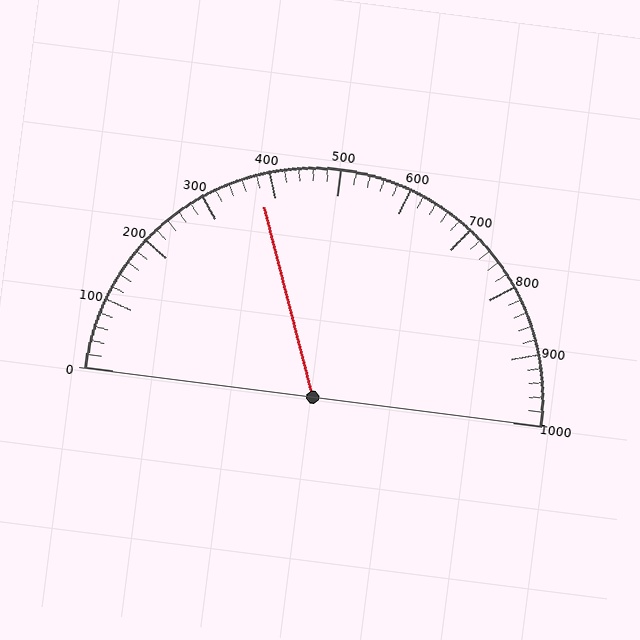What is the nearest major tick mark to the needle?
The nearest major tick mark is 400.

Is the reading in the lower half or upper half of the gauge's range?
The reading is in the lower half of the range (0 to 1000).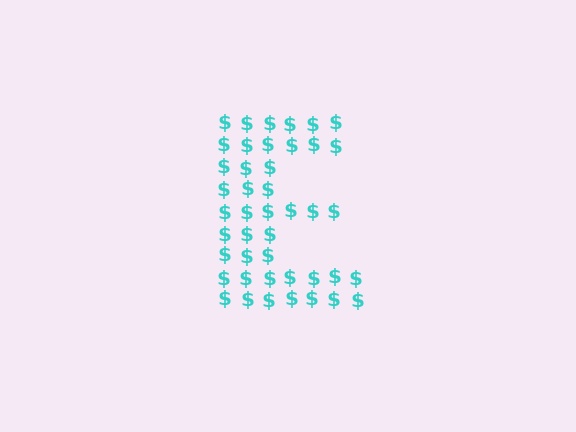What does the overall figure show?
The overall figure shows the letter E.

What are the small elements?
The small elements are dollar signs.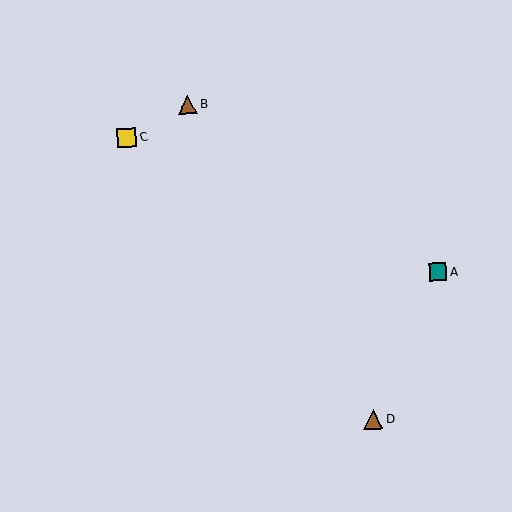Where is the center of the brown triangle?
The center of the brown triangle is at (373, 419).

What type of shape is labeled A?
Shape A is a teal square.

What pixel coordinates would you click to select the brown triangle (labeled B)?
Click at (188, 105) to select the brown triangle B.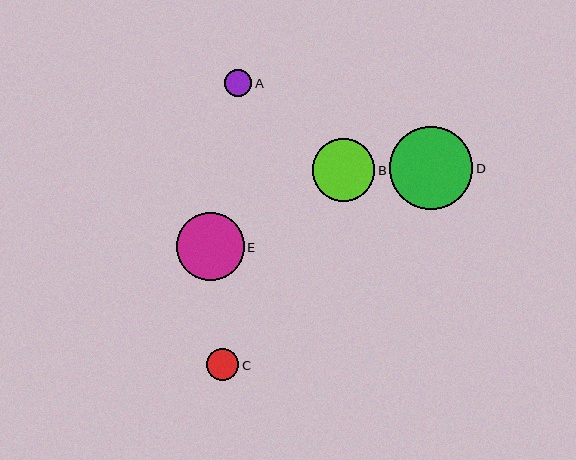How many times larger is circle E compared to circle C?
Circle E is approximately 2.1 times the size of circle C.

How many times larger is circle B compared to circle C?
Circle B is approximately 2.0 times the size of circle C.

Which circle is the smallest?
Circle A is the smallest with a size of approximately 27 pixels.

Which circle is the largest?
Circle D is the largest with a size of approximately 83 pixels.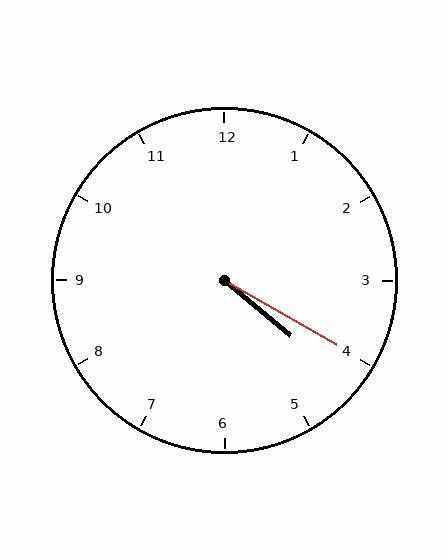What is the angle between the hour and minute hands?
Approximately 10 degrees.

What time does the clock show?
4:20.